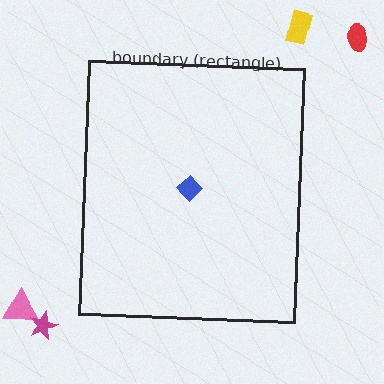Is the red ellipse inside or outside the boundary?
Outside.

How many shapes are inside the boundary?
1 inside, 4 outside.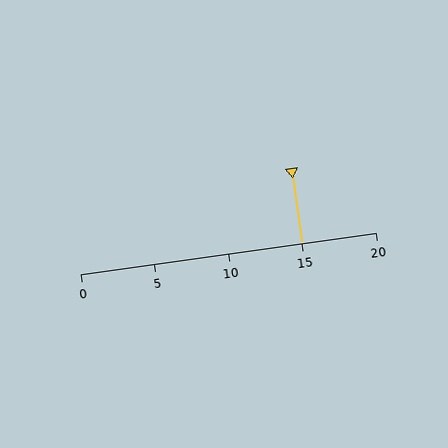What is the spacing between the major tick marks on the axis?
The major ticks are spaced 5 apart.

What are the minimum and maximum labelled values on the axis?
The axis runs from 0 to 20.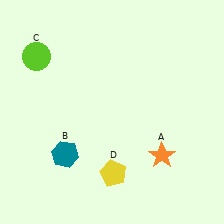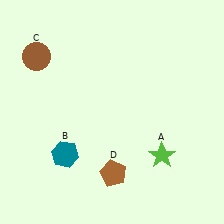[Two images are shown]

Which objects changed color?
A changed from orange to lime. C changed from lime to brown. D changed from yellow to brown.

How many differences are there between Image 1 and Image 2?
There are 3 differences between the two images.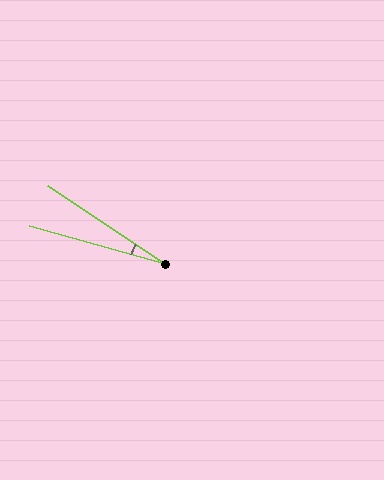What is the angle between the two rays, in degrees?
Approximately 18 degrees.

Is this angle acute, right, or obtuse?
It is acute.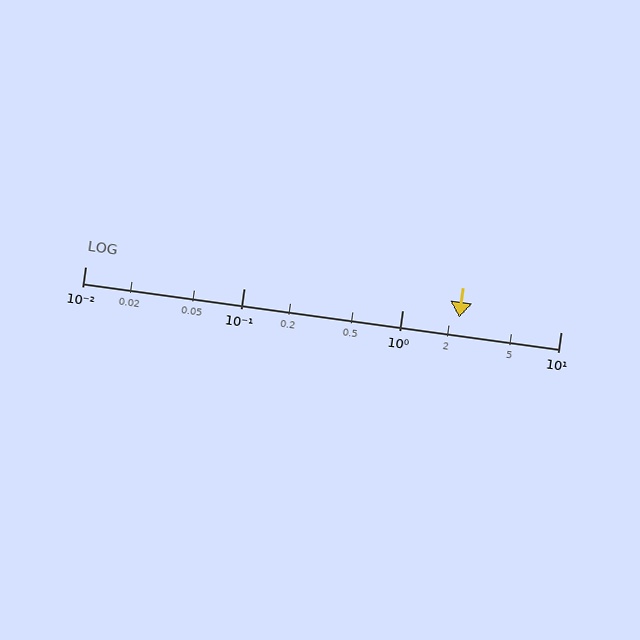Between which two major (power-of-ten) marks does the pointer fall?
The pointer is between 1 and 10.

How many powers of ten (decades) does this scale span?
The scale spans 3 decades, from 0.01 to 10.